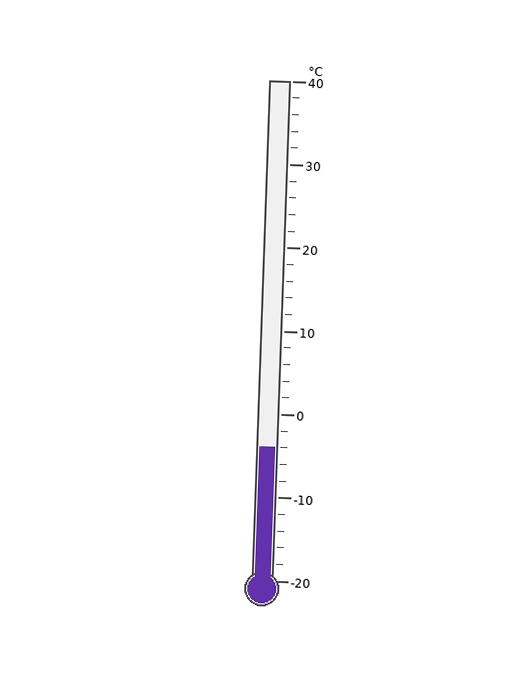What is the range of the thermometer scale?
The thermometer scale ranges from -20°C to 40°C.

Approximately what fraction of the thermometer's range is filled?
The thermometer is filled to approximately 25% of its range.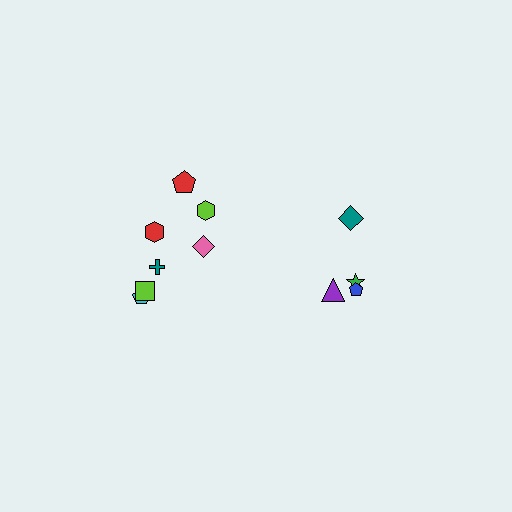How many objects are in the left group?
There are 7 objects.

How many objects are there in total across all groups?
There are 11 objects.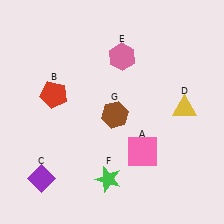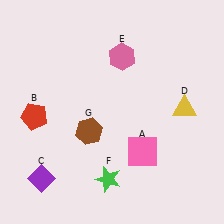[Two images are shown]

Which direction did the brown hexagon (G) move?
The brown hexagon (G) moved left.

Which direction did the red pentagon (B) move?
The red pentagon (B) moved down.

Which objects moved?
The objects that moved are: the red pentagon (B), the brown hexagon (G).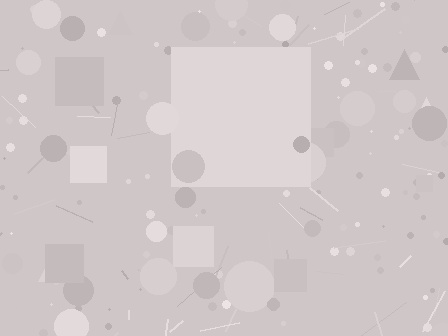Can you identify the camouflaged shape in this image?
The camouflaged shape is a square.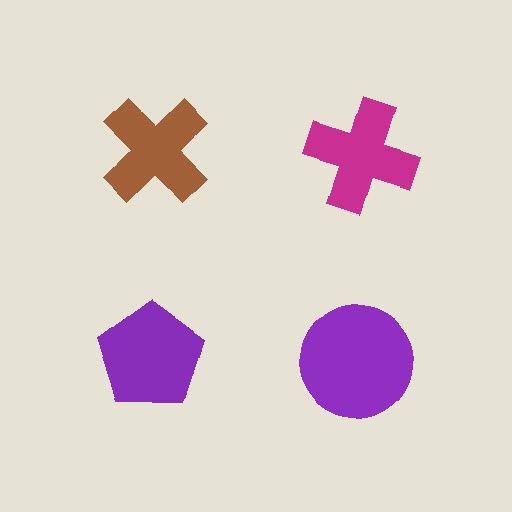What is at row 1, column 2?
A magenta cross.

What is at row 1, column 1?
A brown cross.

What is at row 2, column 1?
A purple pentagon.